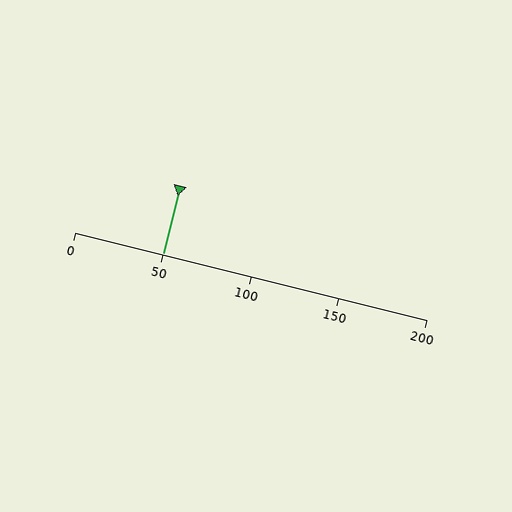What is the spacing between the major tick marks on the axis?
The major ticks are spaced 50 apart.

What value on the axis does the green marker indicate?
The marker indicates approximately 50.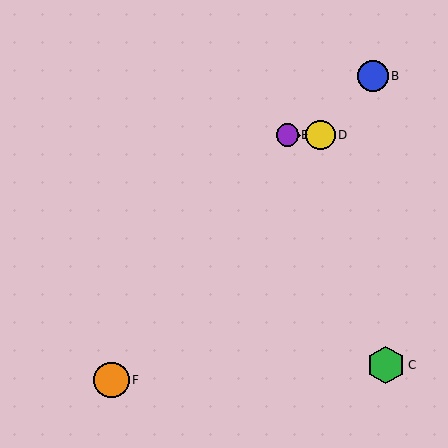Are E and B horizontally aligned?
No, E is at y≈135 and B is at y≈76.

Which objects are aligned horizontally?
Objects A, D, E are aligned horizontally.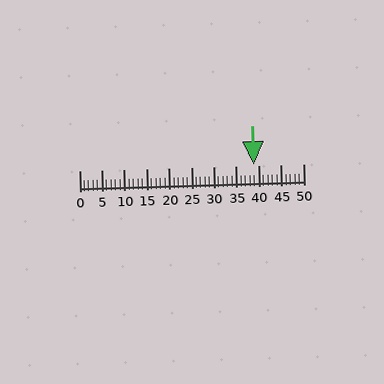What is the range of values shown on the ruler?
The ruler shows values from 0 to 50.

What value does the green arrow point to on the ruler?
The green arrow points to approximately 39.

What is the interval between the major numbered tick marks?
The major tick marks are spaced 5 units apart.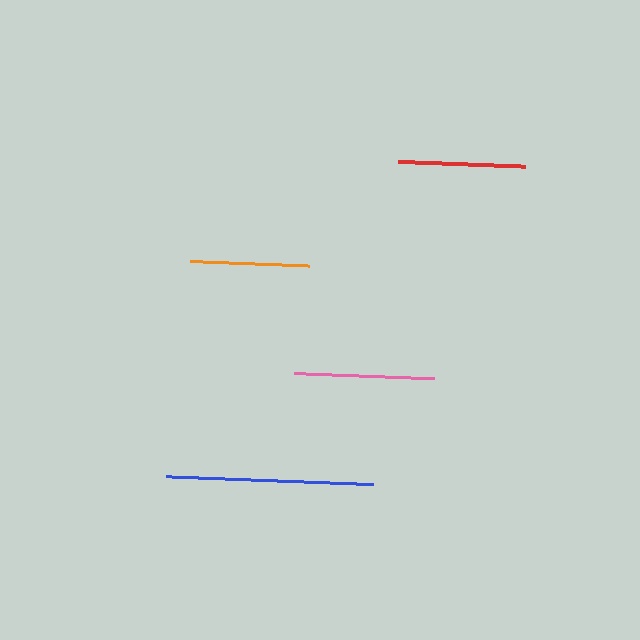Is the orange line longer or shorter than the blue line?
The blue line is longer than the orange line.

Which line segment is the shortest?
The orange line is the shortest at approximately 119 pixels.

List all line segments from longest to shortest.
From longest to shortest: blue, pink, red, orange.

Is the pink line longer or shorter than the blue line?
The blue line is longer than the pink line.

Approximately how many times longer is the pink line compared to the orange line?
The pink line is approximately 1.2 times the length of the orange line.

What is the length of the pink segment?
The pink segment is approximately 140 pixels long.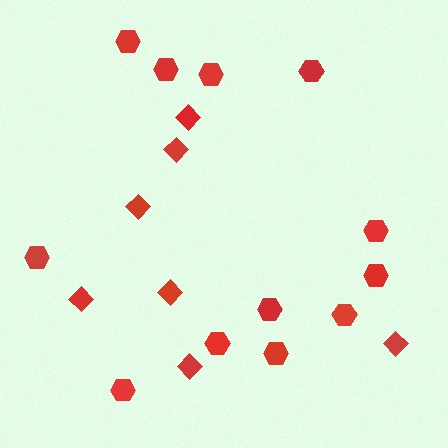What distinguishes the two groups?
There are 2 groups: one group of diamonds (7) and one group of hexagons (12).